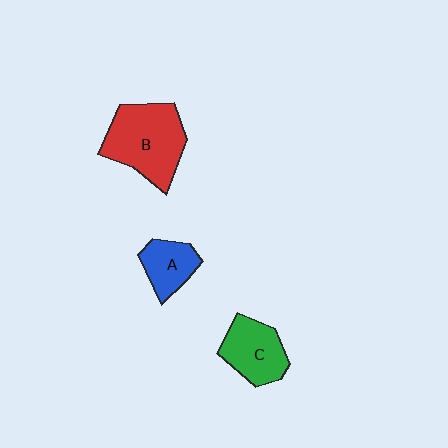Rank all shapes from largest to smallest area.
From largest to smallest: B (red), C (green), A (blue).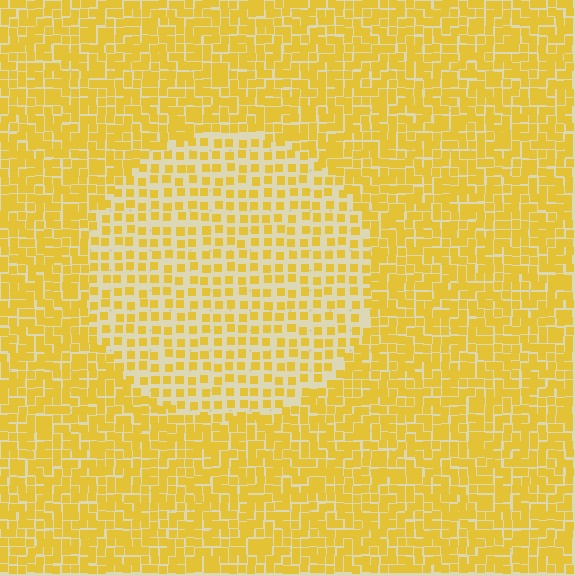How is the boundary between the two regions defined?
The boundary is defined by a change in element density (approximately 2.0x ratio). All elements are the same color, size, and shape.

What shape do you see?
I see a circle.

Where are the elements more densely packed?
The elements are more densely packed outside the circle boundary.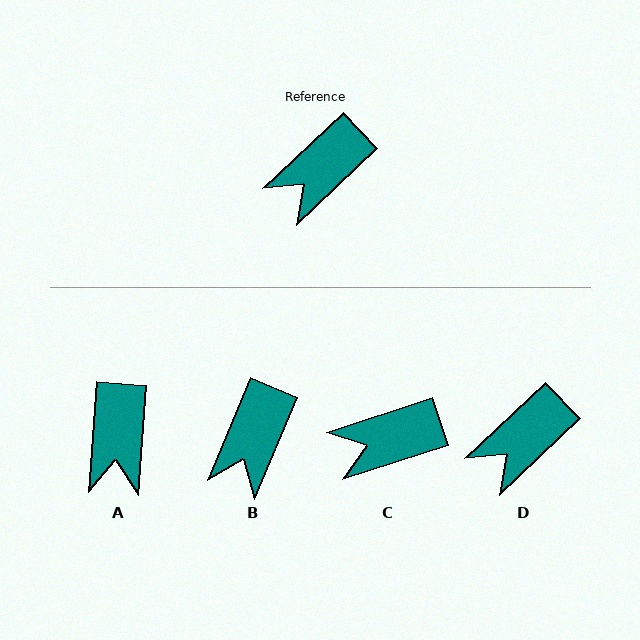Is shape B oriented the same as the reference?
No, it is off by about 24 degrees.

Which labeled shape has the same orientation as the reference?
D.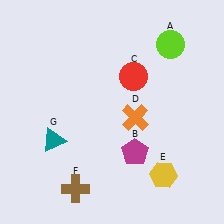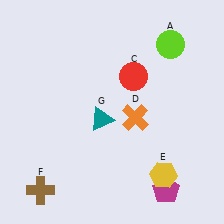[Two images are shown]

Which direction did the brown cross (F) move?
The brown cross (F) moved left.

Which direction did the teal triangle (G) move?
The teal triangle (G) moved right.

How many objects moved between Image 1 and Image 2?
3 objects moved between the two images.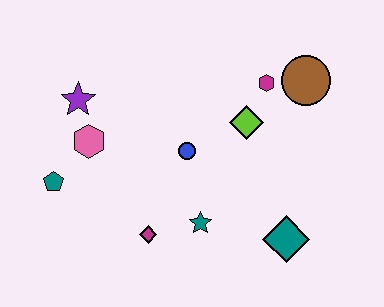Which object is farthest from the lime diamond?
The teal pentagon is farthest from the lime diamond.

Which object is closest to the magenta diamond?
The teal star is closest to the magenta diamond.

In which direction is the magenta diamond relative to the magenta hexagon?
The magenta diamond is below the magenta hexagon.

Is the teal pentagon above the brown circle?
No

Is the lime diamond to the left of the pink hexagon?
No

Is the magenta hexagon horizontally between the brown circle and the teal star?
Yes